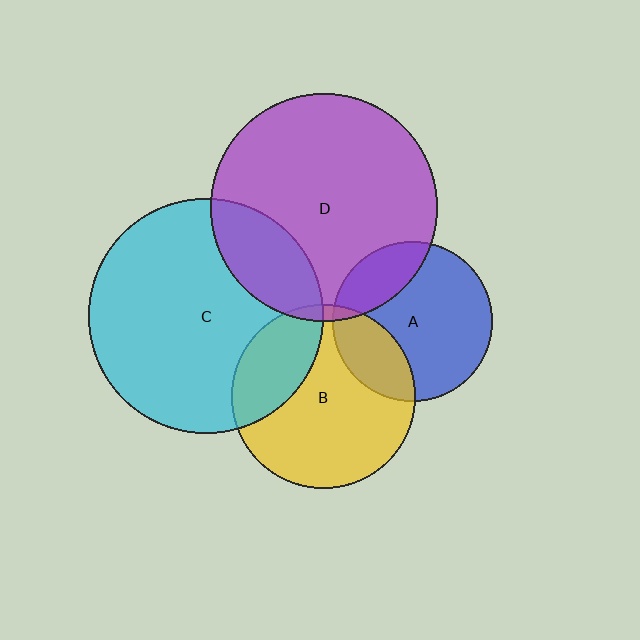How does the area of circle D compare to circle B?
Approximately 1.5 times.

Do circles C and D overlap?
Yes.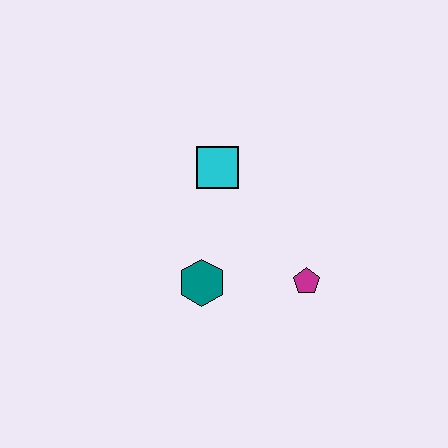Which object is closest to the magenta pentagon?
The teal hexagon is closest to the magenta pentagon.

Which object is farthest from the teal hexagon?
The cyan square is farthest from the teal hexagon.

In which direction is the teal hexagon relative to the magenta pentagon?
The teal hexagon is to the left of the magenta pentagon.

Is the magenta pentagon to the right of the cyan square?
Yes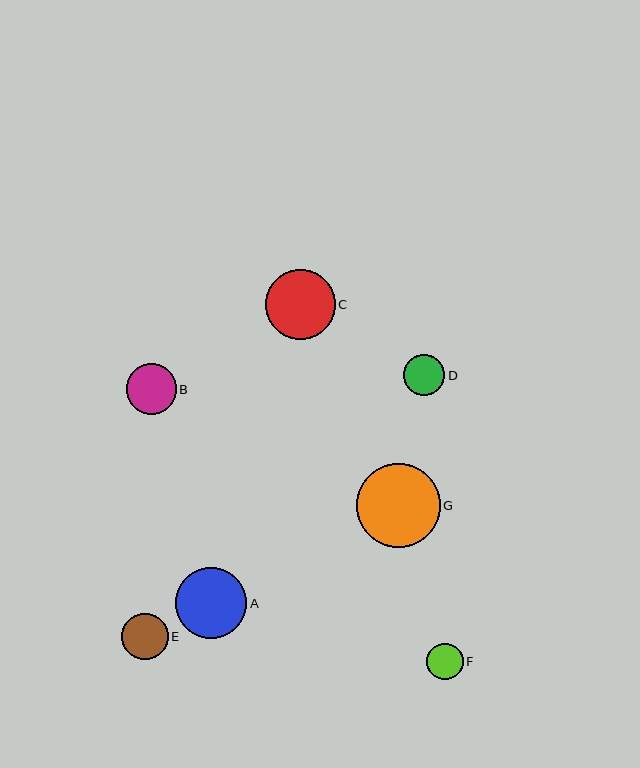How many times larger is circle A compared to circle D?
Circle A is approximately 1.7 times the size of circle D.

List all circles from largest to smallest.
From largest to smallest: G, A, C, B, E, D, F.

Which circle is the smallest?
Circle F is the smallest with a size of approximately 37 pixels.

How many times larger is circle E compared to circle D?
Circle E is approximately 1.1 times the size of circle D.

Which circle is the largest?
Circle G is the largest with a size of approximately 84 pixels.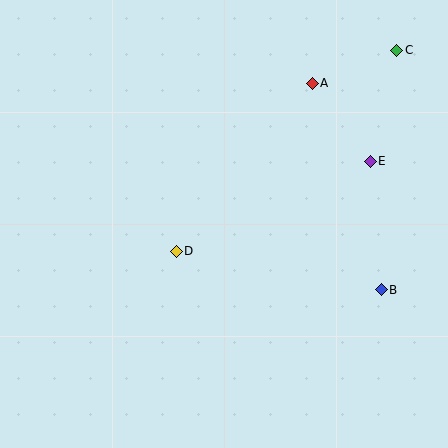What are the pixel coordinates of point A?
Point A is at (312, 83).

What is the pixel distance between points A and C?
The distance between A and C is 91 pixels.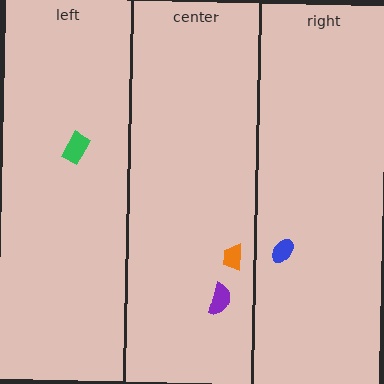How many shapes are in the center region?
2.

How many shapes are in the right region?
1.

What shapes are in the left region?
The green rectangle.